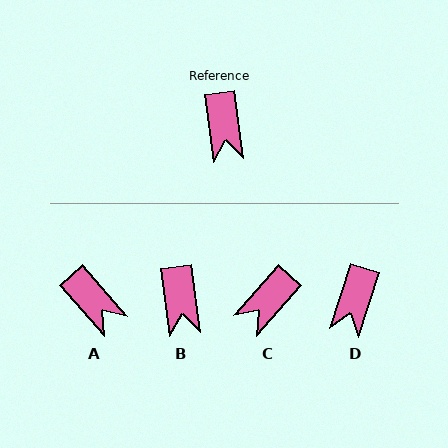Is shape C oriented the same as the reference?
No, it is off by about 50 degrees.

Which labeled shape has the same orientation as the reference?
B.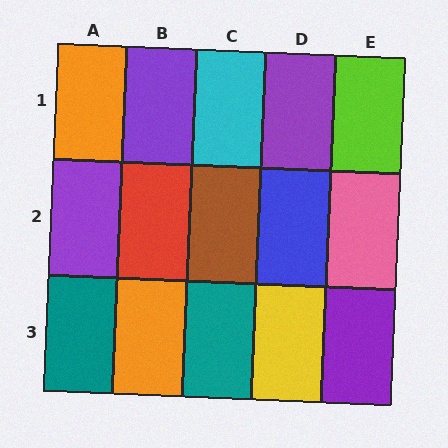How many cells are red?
1 cell is red.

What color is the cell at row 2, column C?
Brown.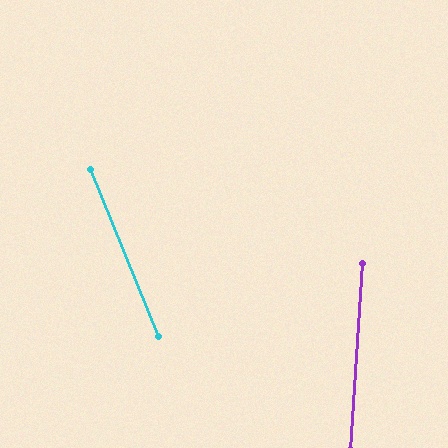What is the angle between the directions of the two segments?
Approximately 26 degrees.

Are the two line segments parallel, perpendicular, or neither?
Neither parallel nor perpendicular — they differ by about 26°.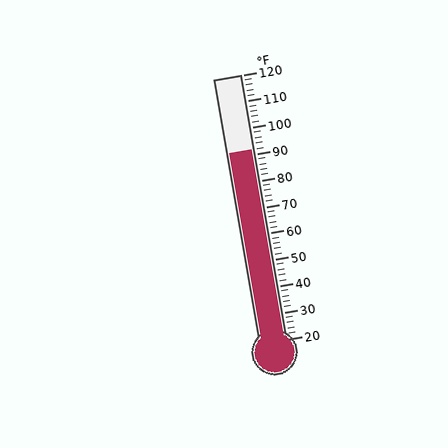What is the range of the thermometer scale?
The thermometer scale ranges from 20°F to 120°F.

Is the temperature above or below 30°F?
The temperature is above 30°F.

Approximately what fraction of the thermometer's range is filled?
The thermometer is filled to approximately 70% of its range.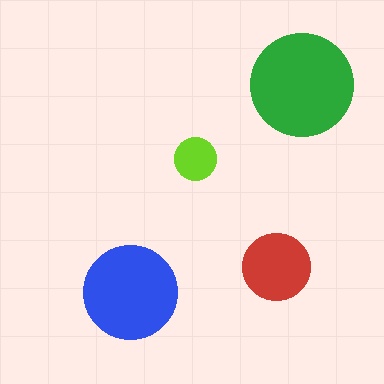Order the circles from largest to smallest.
the green one, the blue one, the red one, the lime one.